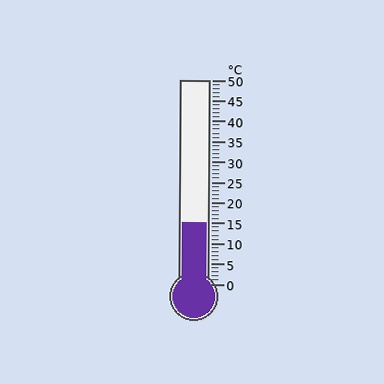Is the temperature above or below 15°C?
The temperature is at 15°C.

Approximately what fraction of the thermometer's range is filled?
The thermometer is filled to approximately 30% of its range.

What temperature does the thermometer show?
The thermometer shows approximately 15°C.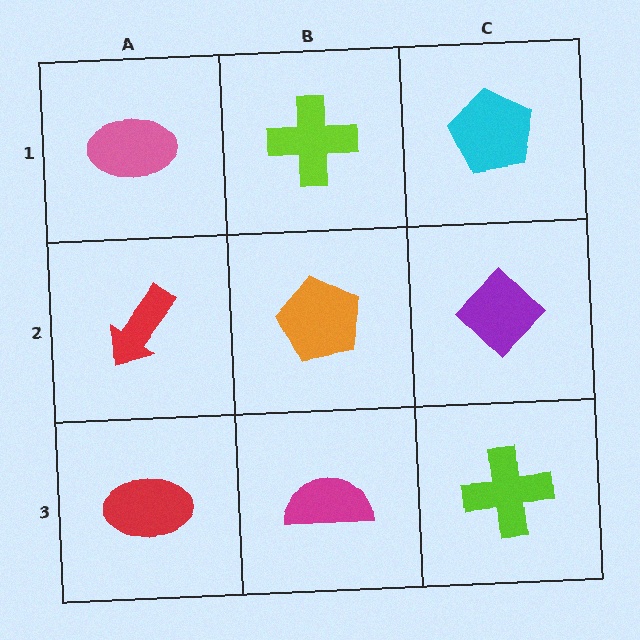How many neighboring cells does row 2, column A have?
3.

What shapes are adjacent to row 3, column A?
A red arrow (row 2, column A), a magenta semicircle (row 3, column B).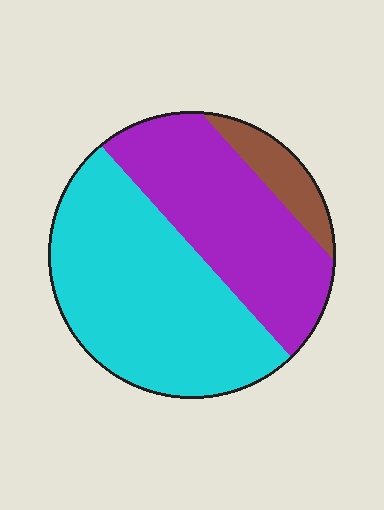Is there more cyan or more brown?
Cyan.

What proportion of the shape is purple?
Purple covers around 40% of the shape.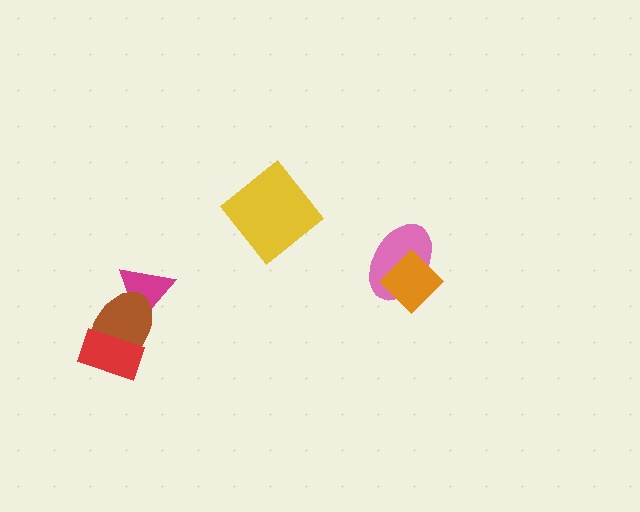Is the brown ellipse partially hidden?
Yes, it is partially covered by another shape.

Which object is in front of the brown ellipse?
The red rectangle is in front of the brown ellipse.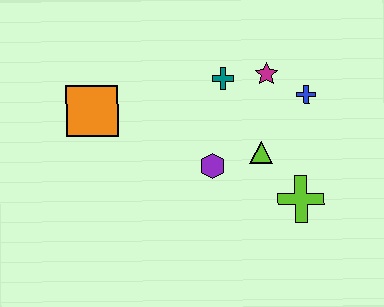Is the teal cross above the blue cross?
Yes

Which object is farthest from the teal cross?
The lime cross is farthest from the teal cross.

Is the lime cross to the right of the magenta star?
Yes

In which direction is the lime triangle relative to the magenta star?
The lime triangle is below the magenta star.